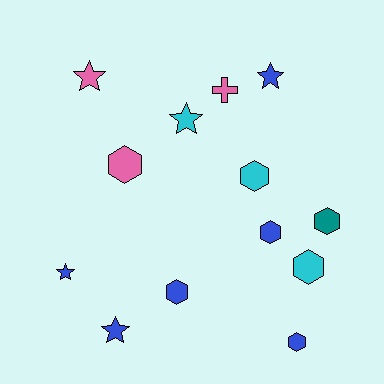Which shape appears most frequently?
Hexagon, with 7 objects.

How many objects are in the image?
There are 13 objects.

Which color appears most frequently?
Blue, with 6 objects.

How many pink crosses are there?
There is 1 pink cross.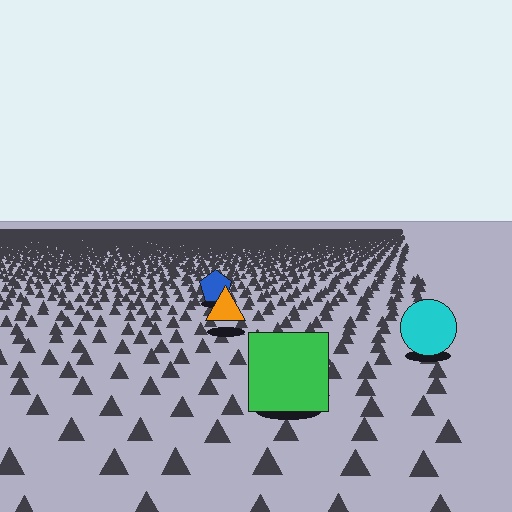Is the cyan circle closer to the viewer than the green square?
No. The green square is closer — you can tell from the texture gradient: the ground texture is coarser near it.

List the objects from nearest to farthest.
From nearest to farthest: the green square, the cyan circle, the orange triangle, the blue pentagon.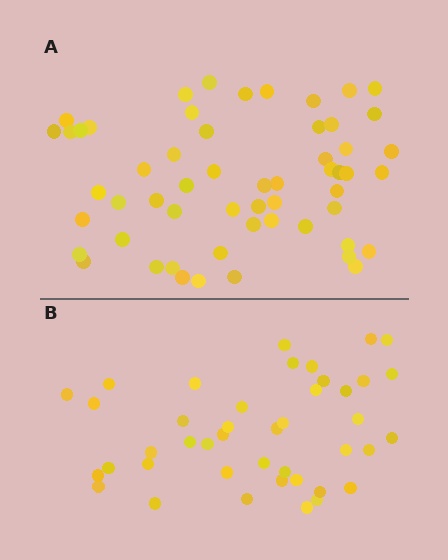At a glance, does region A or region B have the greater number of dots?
Region A (the top region) has more dots.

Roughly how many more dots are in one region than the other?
Region A has approximately 15 more dots than region B.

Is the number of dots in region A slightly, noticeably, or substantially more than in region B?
Region A has noticeably more, but not dramatically so. The ratio is roughly 1.3 to 1.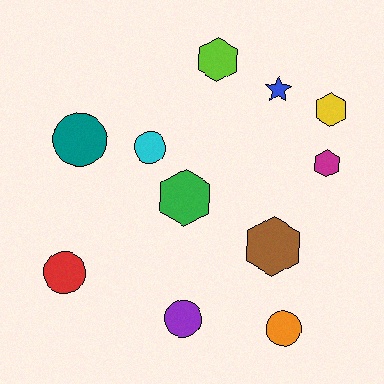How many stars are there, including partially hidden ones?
There is 1 star.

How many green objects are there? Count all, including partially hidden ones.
There is 1 green object.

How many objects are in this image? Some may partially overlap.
There are 11 objects.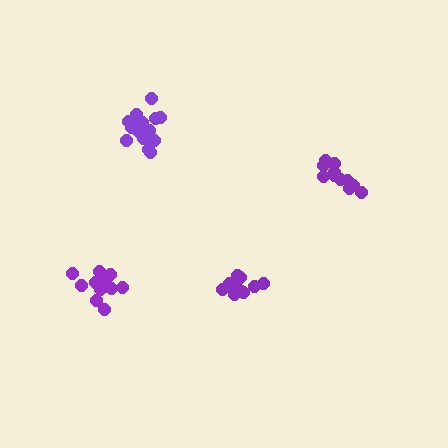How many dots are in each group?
Group 1: 11 dots, Group 2: 16 dots, Group 3: 11 dots, Group 4: 15 dots (53 total).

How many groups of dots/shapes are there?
There are 4 groups.